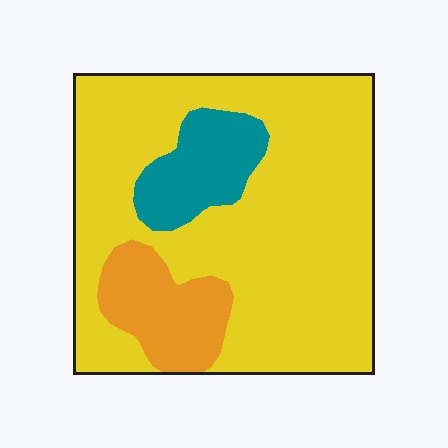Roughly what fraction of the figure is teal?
Teal takes up about one eighth (1/8) of the figure.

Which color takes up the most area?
Yellow, at roughly 75%.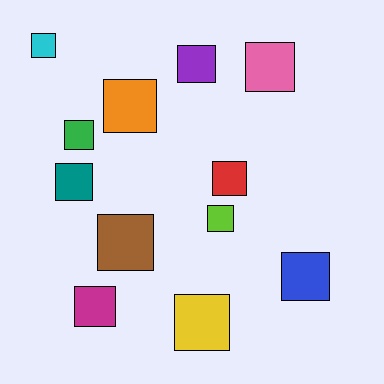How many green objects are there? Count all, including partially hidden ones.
There is 1 green object.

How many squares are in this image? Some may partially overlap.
There are 12 squares.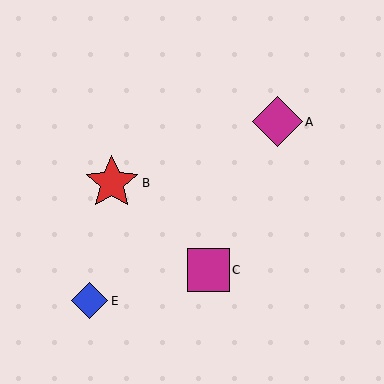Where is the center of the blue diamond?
The center of the blue diamond is at (90, 301).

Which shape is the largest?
The red star (labeled B) is the largest.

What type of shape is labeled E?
Shape E is a blue diamond.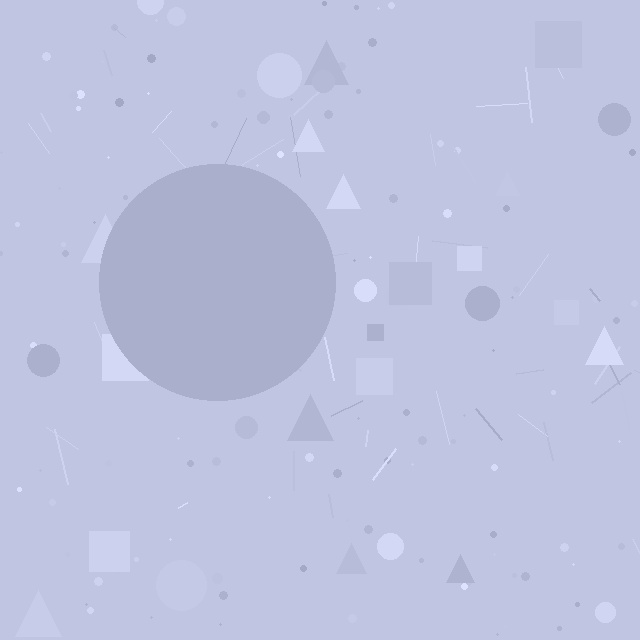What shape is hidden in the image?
A circle is hidden in the image.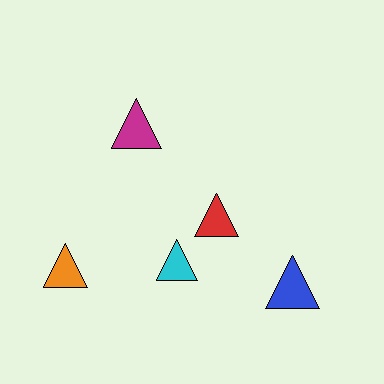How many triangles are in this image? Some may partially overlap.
There are 5 triangles.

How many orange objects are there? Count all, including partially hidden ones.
There is 1 orange object.